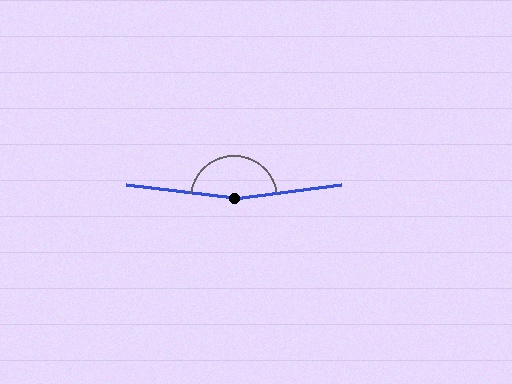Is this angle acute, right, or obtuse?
It is obtuse.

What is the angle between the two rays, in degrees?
Approximately 166 degrees.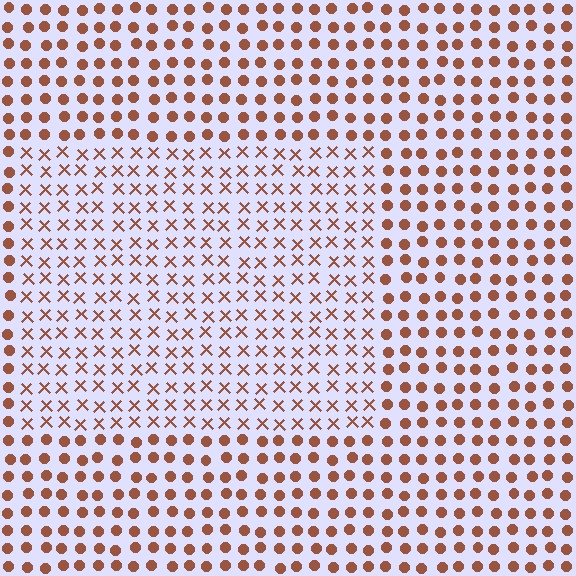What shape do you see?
I see a rectangle.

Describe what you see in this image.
The image is filled with small brown elements arranged in a uniform grid. A rectangle-shaped region contains X marks, while the surrounding area contains circles. The boundary is defined purely by the change in element shape.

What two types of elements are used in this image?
The image uses X marks inside the rectangle region and circles outside it.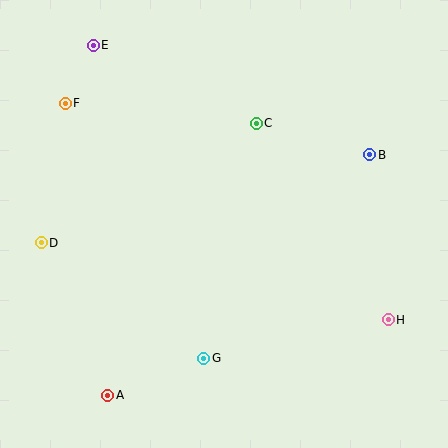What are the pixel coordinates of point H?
Point H is at (388, 320).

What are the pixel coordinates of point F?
Point F is at (65, 103).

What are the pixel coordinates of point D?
Point D is at (41, 243).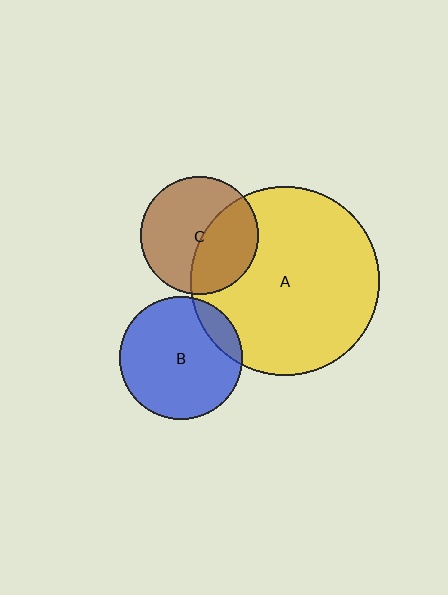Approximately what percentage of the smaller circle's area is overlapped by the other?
Approximately 40%.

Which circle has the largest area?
Circle A (yellow).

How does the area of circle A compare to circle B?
Approximately 2.3 times.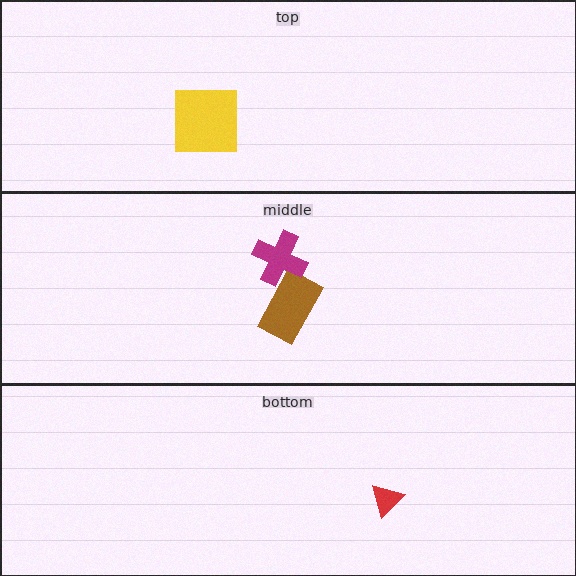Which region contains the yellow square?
The top region.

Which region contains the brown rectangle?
The middle region.